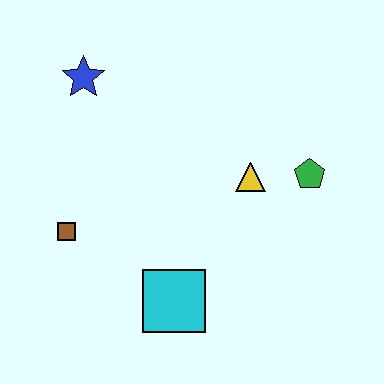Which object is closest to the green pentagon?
The yellow triangle is closest to the green pentagon.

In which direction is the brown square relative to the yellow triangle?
The brown square is to the left of the yellow triangle.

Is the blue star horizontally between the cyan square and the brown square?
Yes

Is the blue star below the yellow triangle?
No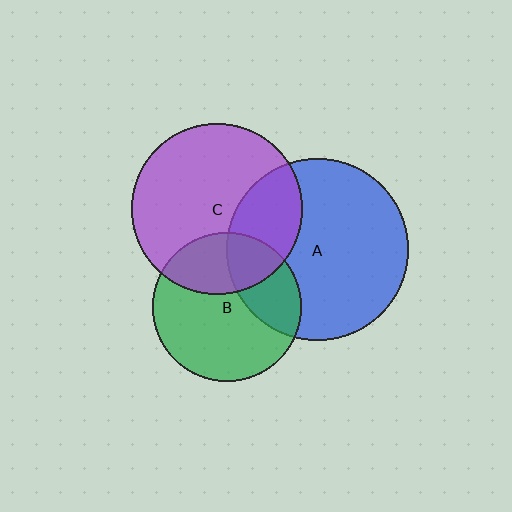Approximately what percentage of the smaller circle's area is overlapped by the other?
Approximately 30%.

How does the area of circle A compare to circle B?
Approximately 1.5 times.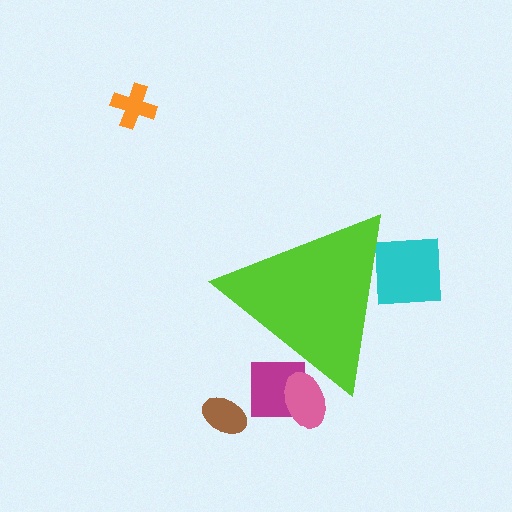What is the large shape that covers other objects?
A lime triangle.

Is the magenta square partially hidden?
Yes, the magenta square is partially hidden behind the lime triangle.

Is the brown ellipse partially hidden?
No, the brown ellipse is fully visible.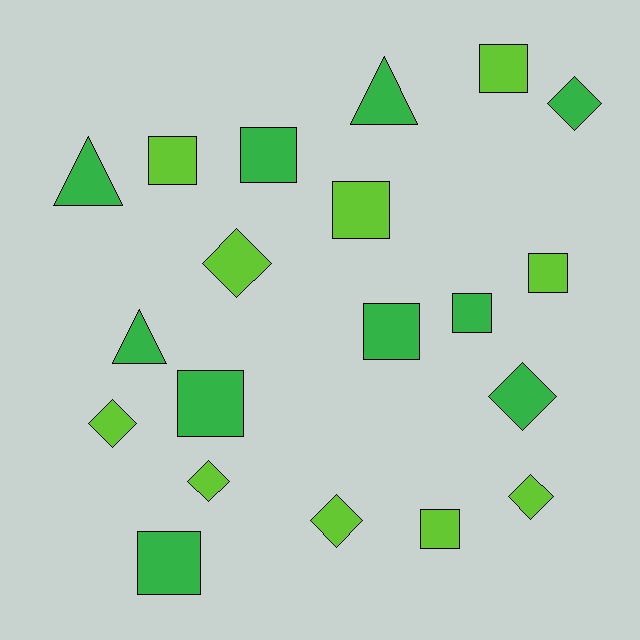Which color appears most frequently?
Lime, with 10 objects.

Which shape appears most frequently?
Square, with 10 objects.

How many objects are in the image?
There are 20 objects.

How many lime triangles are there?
There are no lime triangles.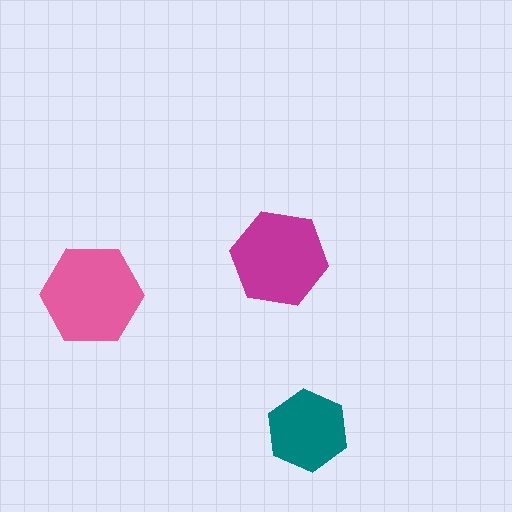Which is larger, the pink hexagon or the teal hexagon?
The pink one.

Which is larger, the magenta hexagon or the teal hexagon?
The magenta one.